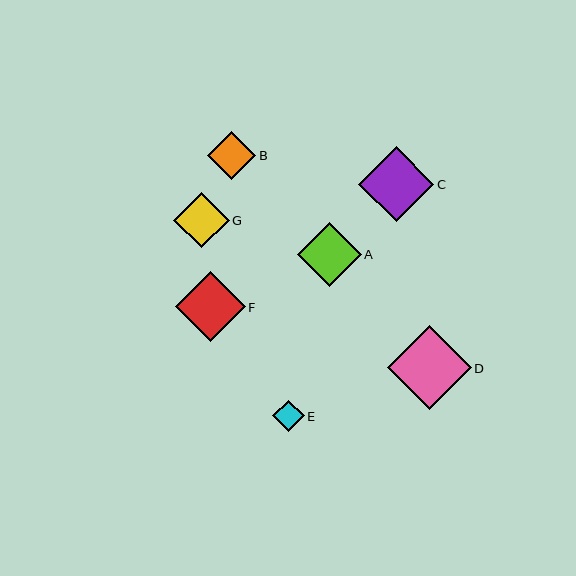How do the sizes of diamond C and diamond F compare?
Diamond C and diamond F are approximately the same size.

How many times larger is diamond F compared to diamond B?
Diamond F is approximately 1.4 times the size of diamond B.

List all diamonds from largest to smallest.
From largest to smallest: D, C, F, A, G, B, E.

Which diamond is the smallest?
Diamond E is the smallest with a size of approximately 32 pixels.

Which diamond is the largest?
Diamond D is the largest with a size of approximately 84 pixels.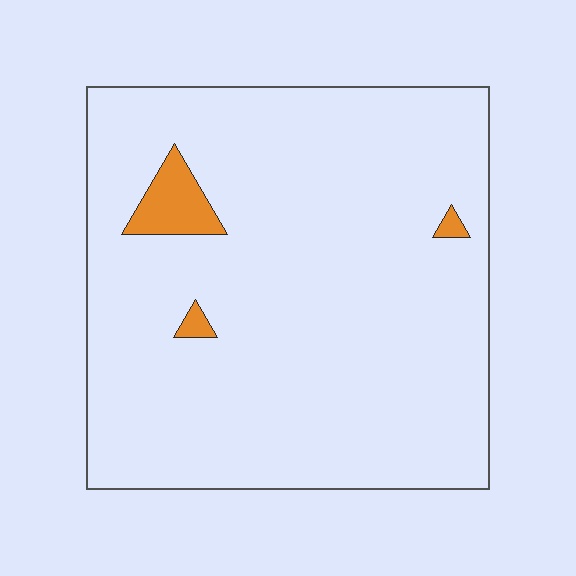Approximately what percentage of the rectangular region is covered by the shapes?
Approximately 5%.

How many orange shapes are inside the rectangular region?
3.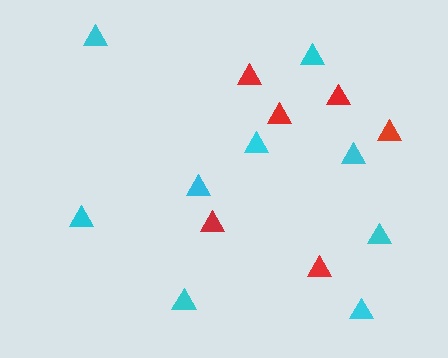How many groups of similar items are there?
There are 2 groups: one group of cyan triangles (9) and one group of red triangles (6).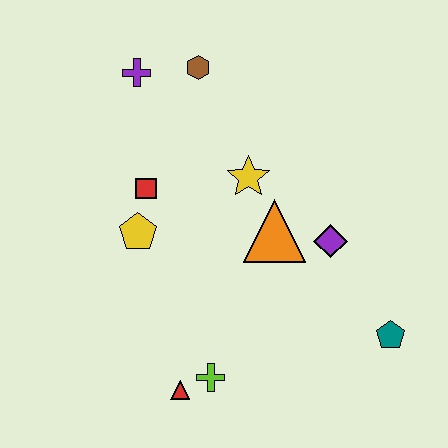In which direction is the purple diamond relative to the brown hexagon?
The purple diamond is below the brown hexagon.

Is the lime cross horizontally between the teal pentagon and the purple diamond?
No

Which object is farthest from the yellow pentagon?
The teal pentagon is farthest from the yellow pentagon.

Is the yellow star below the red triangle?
No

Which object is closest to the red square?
The yellow pentagon is closest to the red square.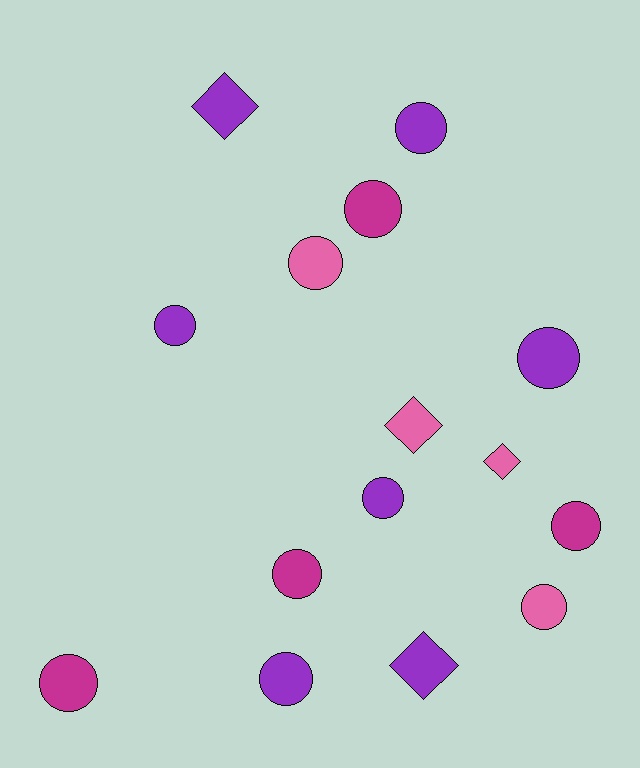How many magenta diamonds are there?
There are no magenta diamonds.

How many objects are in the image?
There are 15 objects.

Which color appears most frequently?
Purple, with 7 objects.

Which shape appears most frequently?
Circle, with 11 objects.